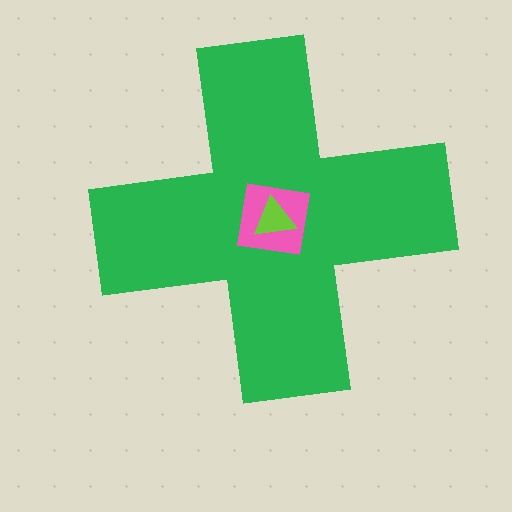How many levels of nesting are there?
3.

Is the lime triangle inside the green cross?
Yes.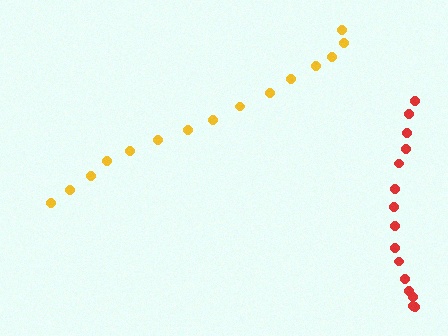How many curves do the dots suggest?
There are 2 distinct paths.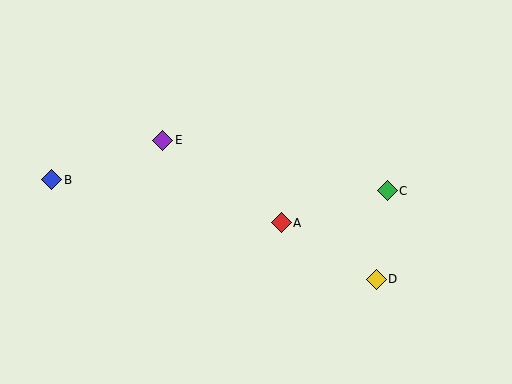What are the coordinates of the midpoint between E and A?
The midpoint between E and A is at (222, 182).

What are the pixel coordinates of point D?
Point D is at (376, 279).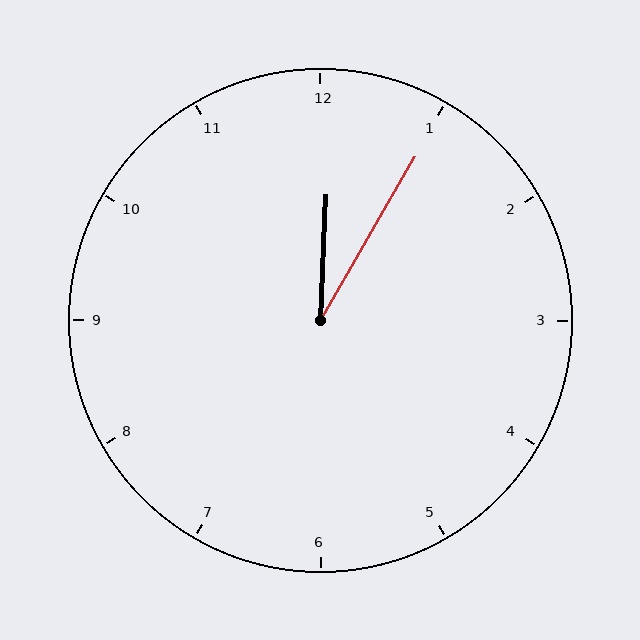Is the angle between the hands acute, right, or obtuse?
It is acute.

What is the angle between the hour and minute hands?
Approximately 28 degrees.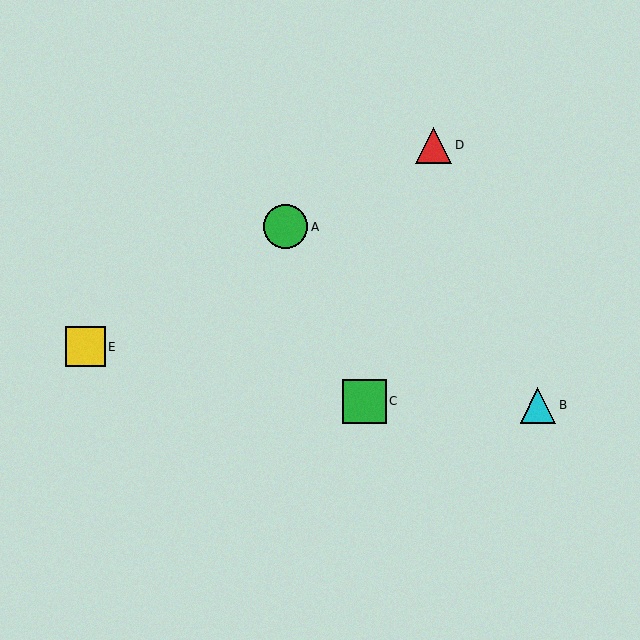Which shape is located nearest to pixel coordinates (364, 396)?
The green square (labeled C) at (364, 401) is nearest to that location.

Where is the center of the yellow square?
The center of the yellow square is at (85, 347).